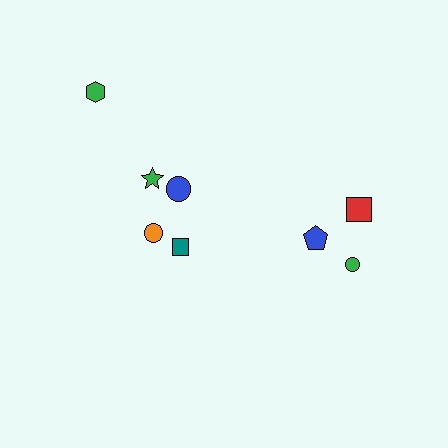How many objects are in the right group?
There are 3 objects.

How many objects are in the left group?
There are 5 objects.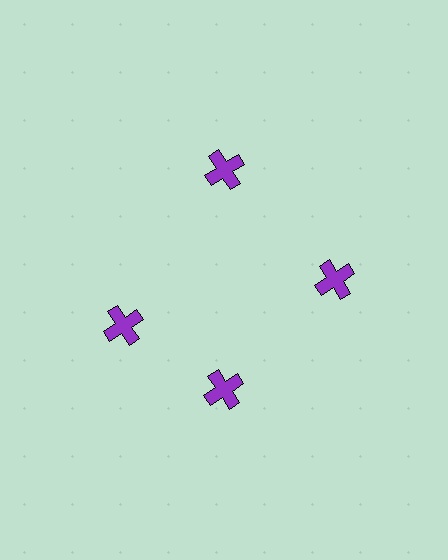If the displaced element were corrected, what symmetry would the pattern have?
It would have 4-fold rotational symmetry — the pattern would map onto itself every 90 degrees.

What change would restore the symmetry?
The symmetry would be restored by rotating it back into even spacing with its neighbors so that all 4 crosses sit at equal angles and equal distance from the center.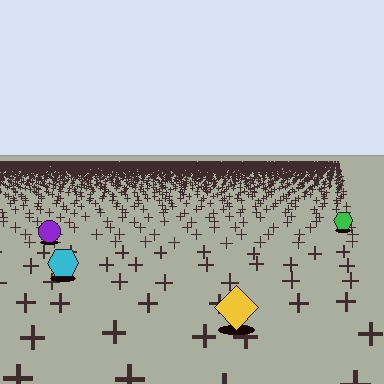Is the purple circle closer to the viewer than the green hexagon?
Yes. The purple circle is closer — you can tell from the texture gradient: the ground texture is coarser near it.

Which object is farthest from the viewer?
The green hexagon is farthest from the viewer. It appears smaller and the ground texture around it is denser.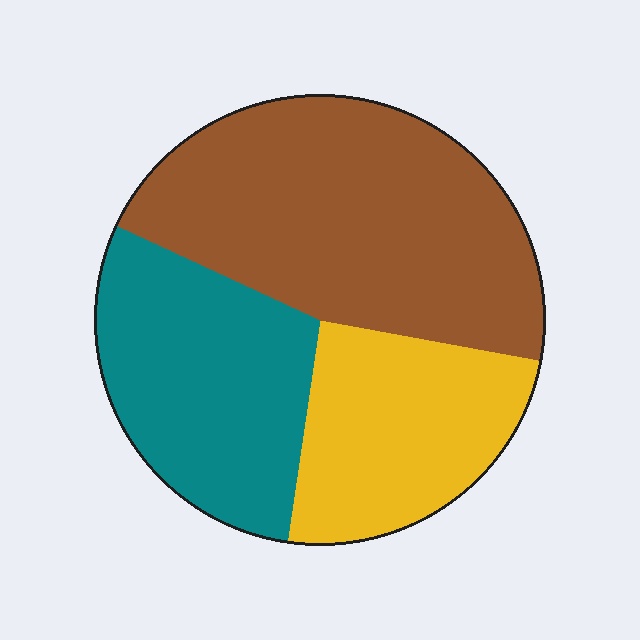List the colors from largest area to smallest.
From largest to smallest: brown, teal, yellow.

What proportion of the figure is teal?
Teal covers about 30% of the figure.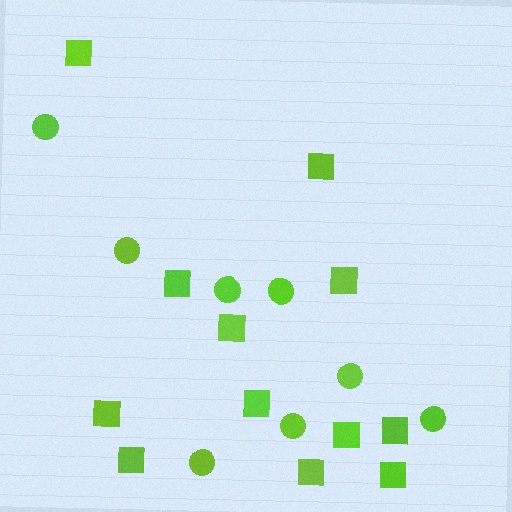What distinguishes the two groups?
There are 2 groups: one group of circles (8) and one group of squares (12).